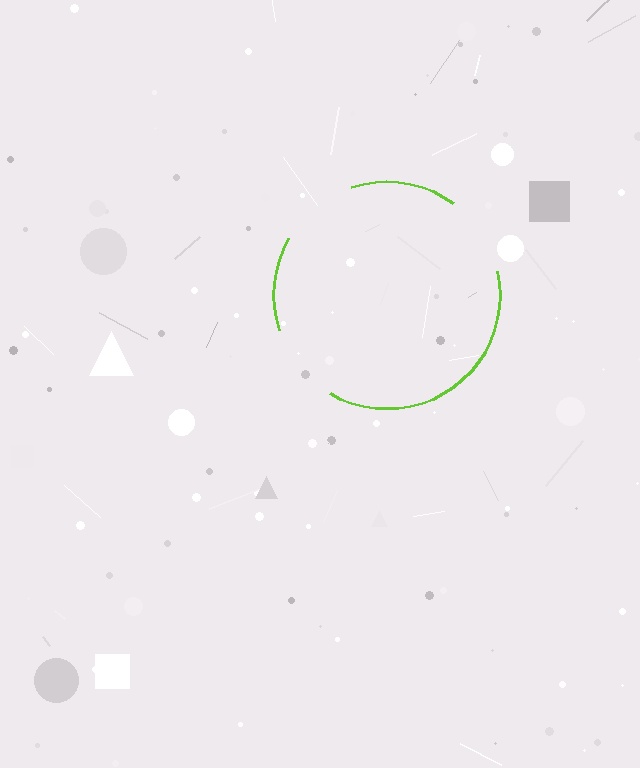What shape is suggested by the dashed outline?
The dashed outline suggests a circle.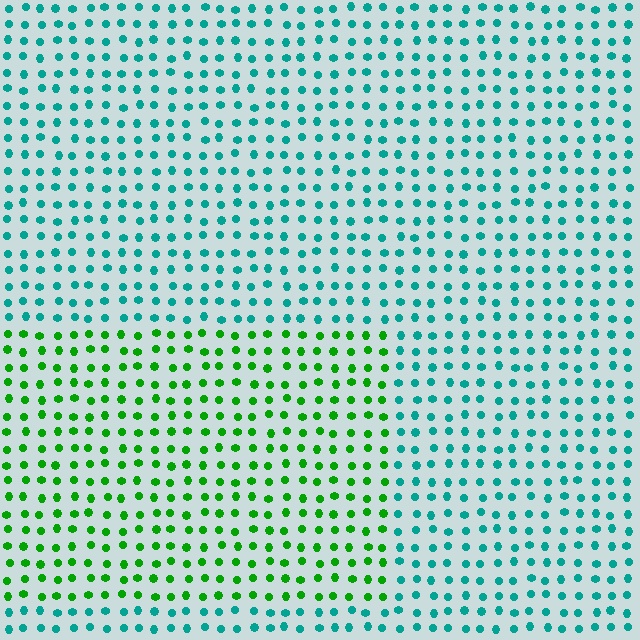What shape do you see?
I see a rectangle.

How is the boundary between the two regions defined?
The boundary is defined purely by a slight shift in hue (about 54 degrees). Spacing, size, and orientation are identical on both sides.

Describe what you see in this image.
The image is filled with small teal elements in a uniform arrangement. A rectangle-shaped region is visible where the elements are tinted to a slightly different hue, forming a subtle color boundary.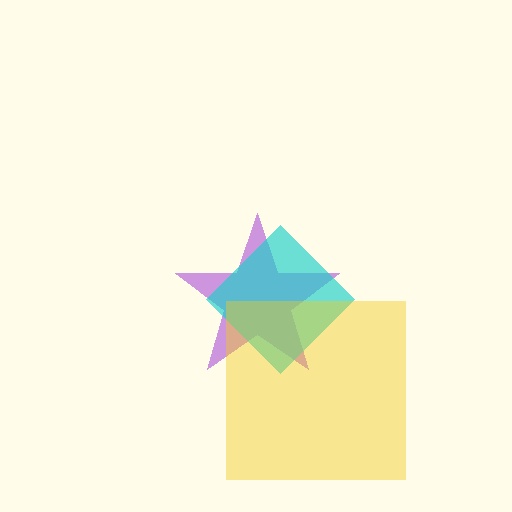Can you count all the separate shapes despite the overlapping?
Yes, there are 3 separate shapes.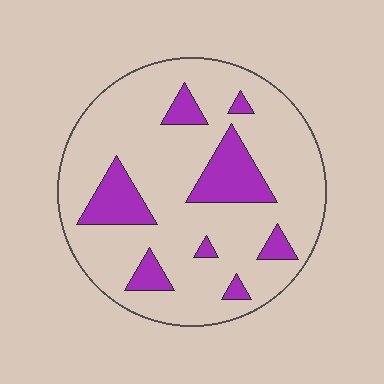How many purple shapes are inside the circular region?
8.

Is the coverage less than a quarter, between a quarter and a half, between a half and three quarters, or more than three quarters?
Less than a quarter.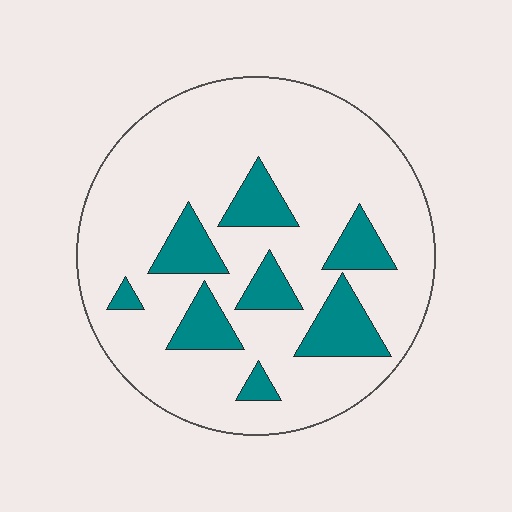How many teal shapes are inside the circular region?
8.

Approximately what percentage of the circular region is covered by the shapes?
Approximately 20%.